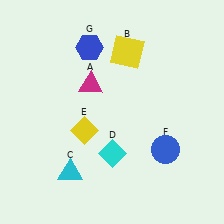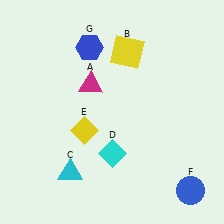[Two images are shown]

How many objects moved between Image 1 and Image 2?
1 object moved between the two images.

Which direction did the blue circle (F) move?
The blue circle (F) moved down.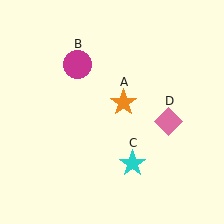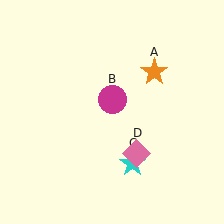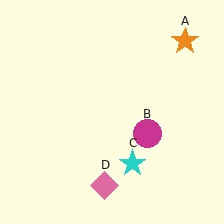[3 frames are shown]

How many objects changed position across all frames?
3 objects changed position: orange star (object A), magenta circle (object B), pink diamond (object D).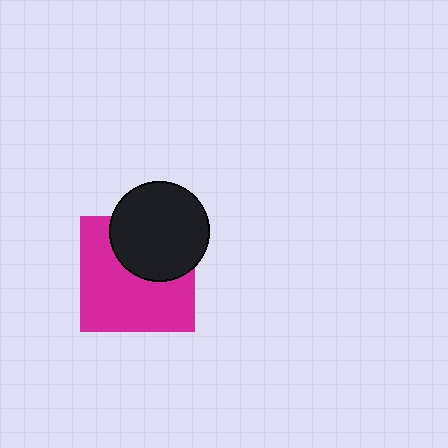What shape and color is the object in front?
The object in front is a black circle.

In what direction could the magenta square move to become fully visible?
The magenta square could move down. That would shift it out from behind the black circle entirely.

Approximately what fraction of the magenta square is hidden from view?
Roughly 37% of the magenta square is hidden behind the black circle.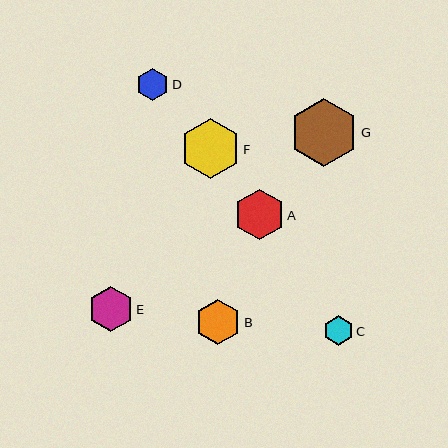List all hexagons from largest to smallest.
From largest to smallest: G, F, A, B, E, D, C.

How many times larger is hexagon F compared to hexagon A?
Hexagon F is approximately 1.2 times the size of hexagon A.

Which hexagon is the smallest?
Hexagon C is the smallest with a size of approximately 29 pixels.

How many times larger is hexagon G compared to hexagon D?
Hexagon G is approximately 2.1 times the size of hexagon D.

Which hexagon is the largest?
Hexagon G is the largest with a size of approximately 68 pixels.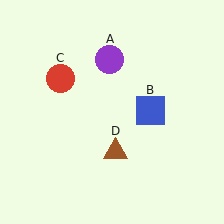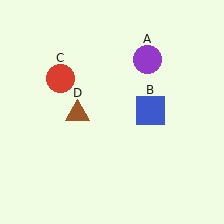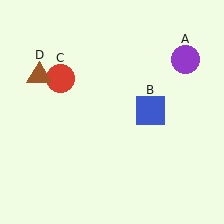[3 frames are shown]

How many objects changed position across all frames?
2 objects changed position: purple circle (object A), brown triangle (object D).